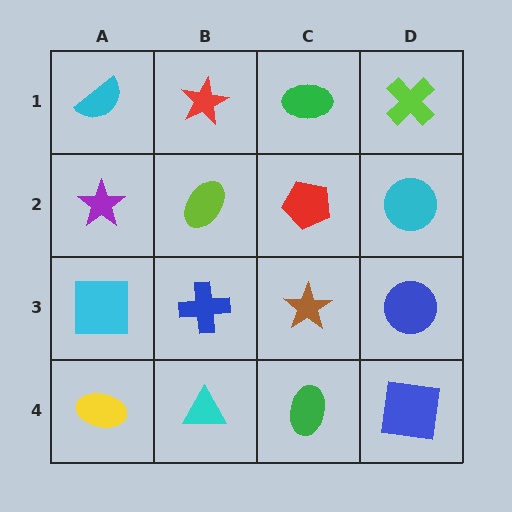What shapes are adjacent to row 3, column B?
A lime ellipse (row 2, column B), a cyan triangle (row 4, column B), a cyan square (row 3, column A), a brown star (row 3, column C).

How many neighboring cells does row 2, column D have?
3.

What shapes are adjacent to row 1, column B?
A lime ellipse (row 2, column B), a cyan semicircle (row 1, column A), a green ellipse (row 1, column C).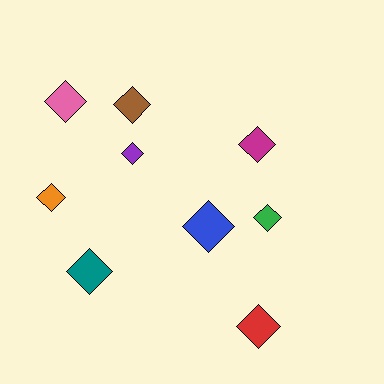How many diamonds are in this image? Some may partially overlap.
There are 9 diamonds.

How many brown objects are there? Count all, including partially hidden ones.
There is 1 brown object.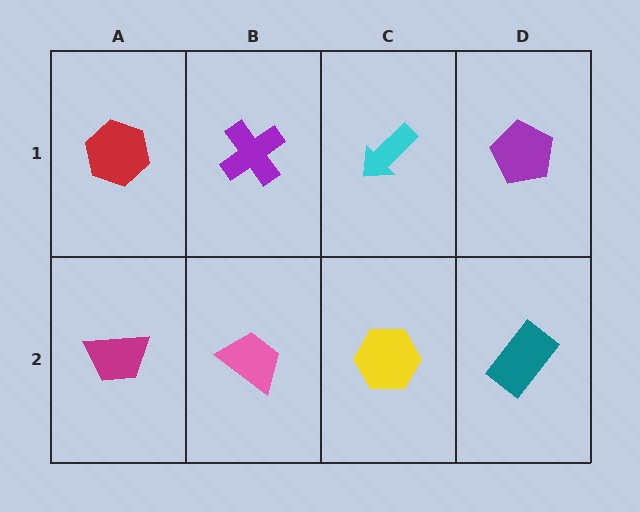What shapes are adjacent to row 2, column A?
A red hexagon (row 1, column A), a pink trapezoid (row 2, column B).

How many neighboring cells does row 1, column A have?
2.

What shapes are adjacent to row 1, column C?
A yellow hexagon (row 2, column C), a purple cross (row 1, column B), a purple pentagon (row 1, column D).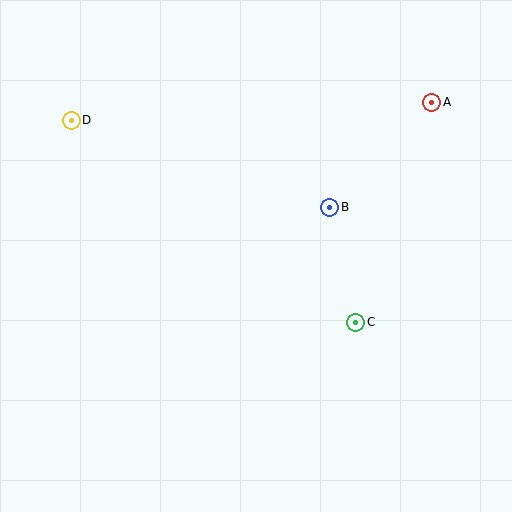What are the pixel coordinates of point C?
Point C is at (356, 322).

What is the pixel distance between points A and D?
The distance between A and D is 361 pixels.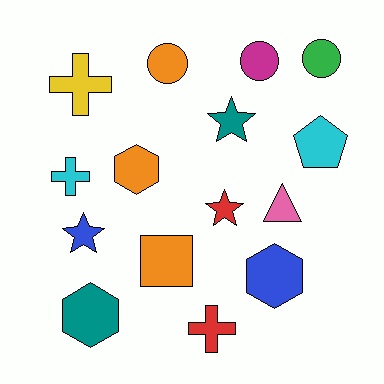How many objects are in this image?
There are 15 objects.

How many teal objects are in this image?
There are 2 teal objects.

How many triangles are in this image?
There is 1 triangle.